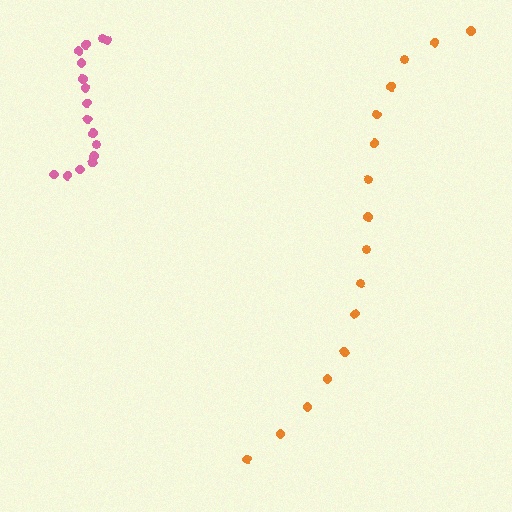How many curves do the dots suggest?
There are 2 distinct paths.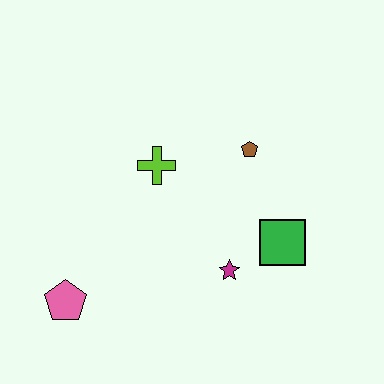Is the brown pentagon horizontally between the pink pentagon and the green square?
Yes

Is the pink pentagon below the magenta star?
Yes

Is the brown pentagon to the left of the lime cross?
No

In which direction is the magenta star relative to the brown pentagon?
The magenta star is below the brown pentagon.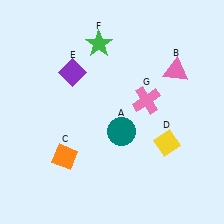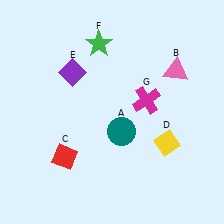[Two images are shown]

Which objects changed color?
C changed from orange to red. G changed from pink to magenta.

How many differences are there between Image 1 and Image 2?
There are 2 differences between the two images.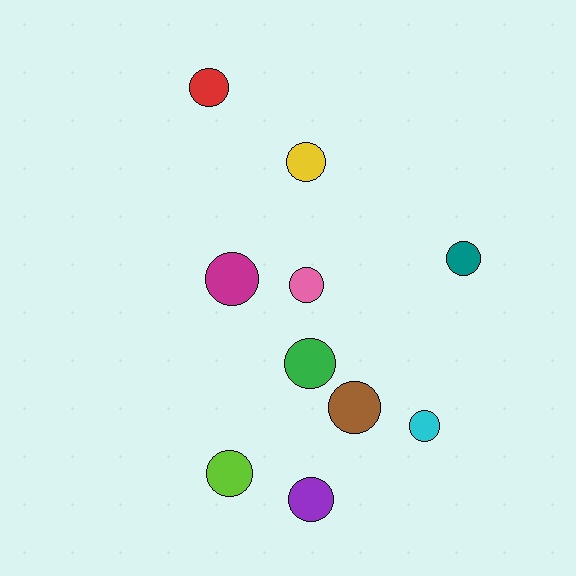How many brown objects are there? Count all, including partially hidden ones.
There is 1 brown object.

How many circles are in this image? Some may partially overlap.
There are 10 circles.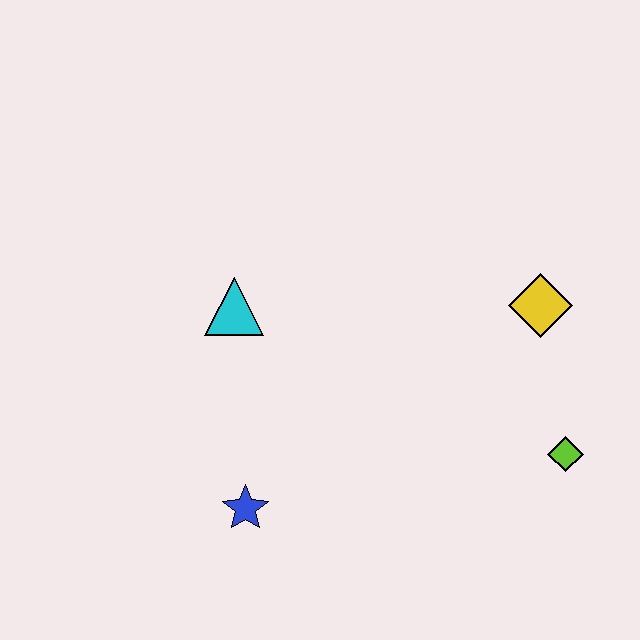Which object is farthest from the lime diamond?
The cyan triangle is farthest from the lime diamond.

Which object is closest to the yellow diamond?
The lime diamond is closest to the yellow diamond.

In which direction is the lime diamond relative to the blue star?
The lime diamond is to the right of the blue star.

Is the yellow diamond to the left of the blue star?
No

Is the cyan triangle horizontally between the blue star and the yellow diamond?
No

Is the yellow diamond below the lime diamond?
No